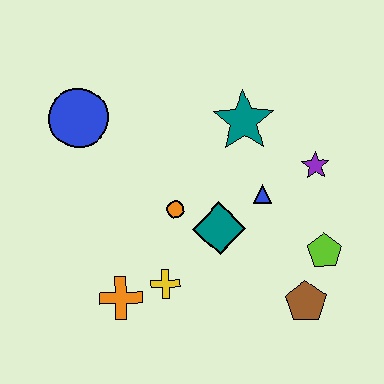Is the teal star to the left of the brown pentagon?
Yes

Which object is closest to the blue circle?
The orange circle is closest to the blue circle.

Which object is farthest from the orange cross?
The purple star is farthest from the orange cross.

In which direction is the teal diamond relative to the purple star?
The teal diamond is to the left of the purple star.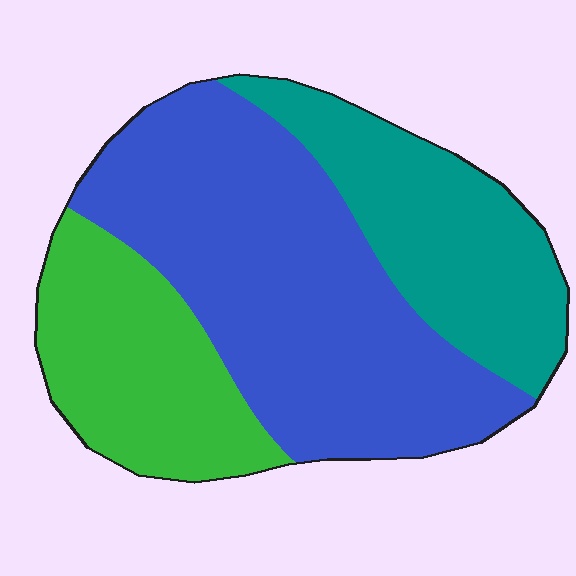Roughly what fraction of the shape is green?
Green covers around 25% of the shape.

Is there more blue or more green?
Blue.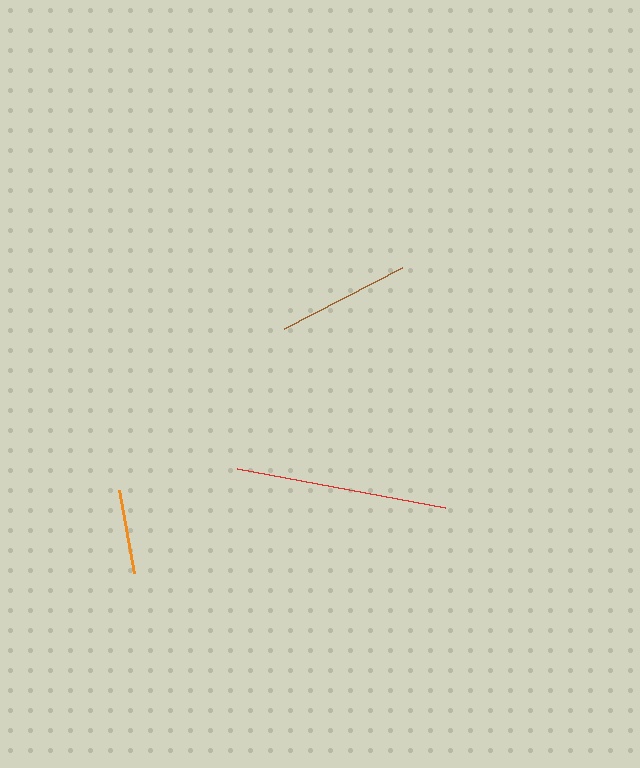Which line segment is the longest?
The red line is the longest at approximately 212 pixels.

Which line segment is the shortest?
The orange line is the shortest at approximately 85 pixels.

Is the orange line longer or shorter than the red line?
The red line is longer than the orange line.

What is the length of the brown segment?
The brown segment is approximately 133 pixels long.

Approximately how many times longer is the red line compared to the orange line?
The red line is approximately 2.5 times the length of the orange line.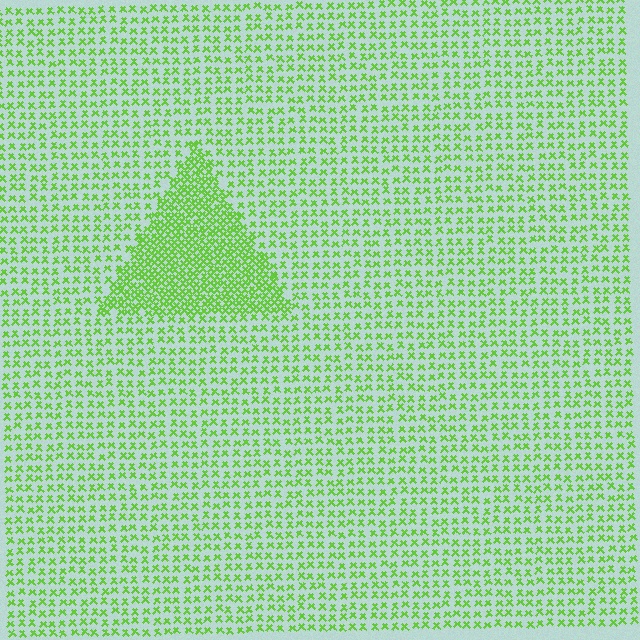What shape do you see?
I see a triangle.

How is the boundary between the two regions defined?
The boundary is defined by a change in element density (approximately 2.2x ratio). All elements are the same color, size, and shape.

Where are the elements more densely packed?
The elements are more densely packed inside the triangle boundary.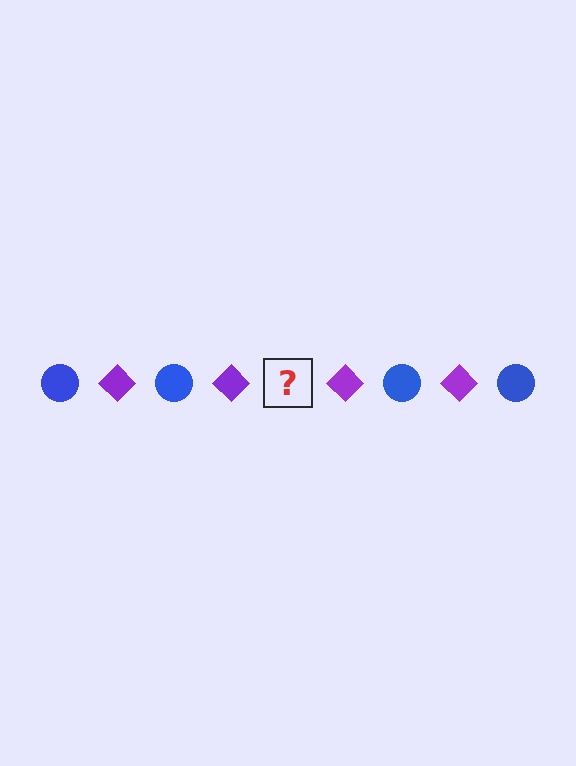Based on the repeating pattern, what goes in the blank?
The blank should be a blue circle.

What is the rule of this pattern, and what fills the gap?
The rule is that the pattern alternates between blue circle and purple diamond. The gap should be filled with a blue circle.